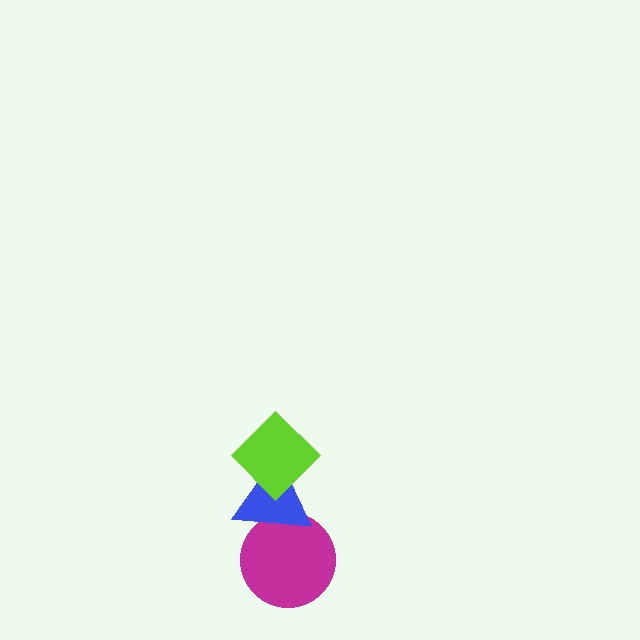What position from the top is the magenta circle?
The magenta circle is 3rd from the top.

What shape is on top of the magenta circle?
The blue triangle is on top of the magenta circle.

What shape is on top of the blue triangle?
The lime diamond is on top of the blue triangle.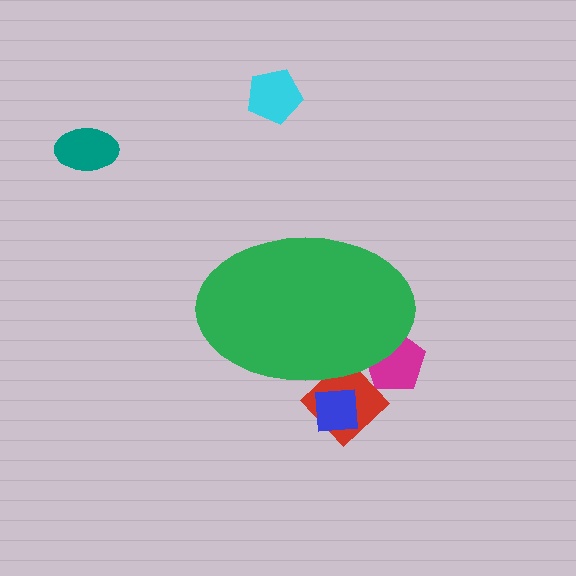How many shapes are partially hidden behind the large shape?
3 shapes are partially hidden.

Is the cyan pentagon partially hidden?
No, the cyan pentagon is fully visible.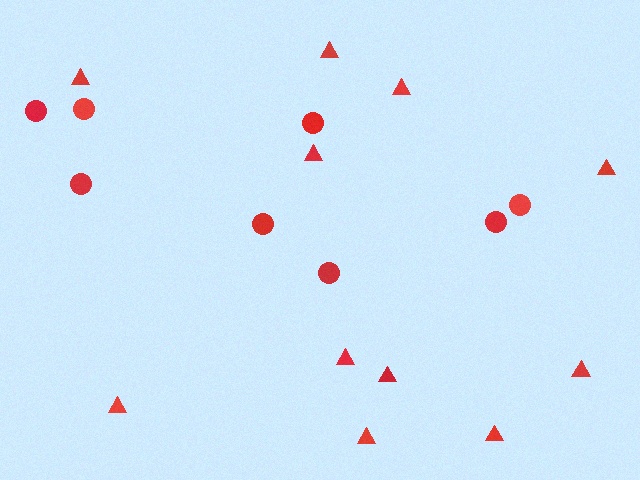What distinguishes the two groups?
There are 2 groups: one group of triangles (11) and one group of circles (8).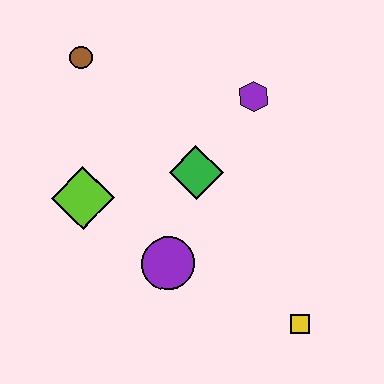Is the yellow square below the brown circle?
Yes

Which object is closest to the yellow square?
The purple circle is closest to the yellow square.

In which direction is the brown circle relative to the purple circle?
The brown circle is above the purple circle.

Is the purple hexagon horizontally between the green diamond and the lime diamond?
No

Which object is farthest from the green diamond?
The yellow square is farthest from the green diamond.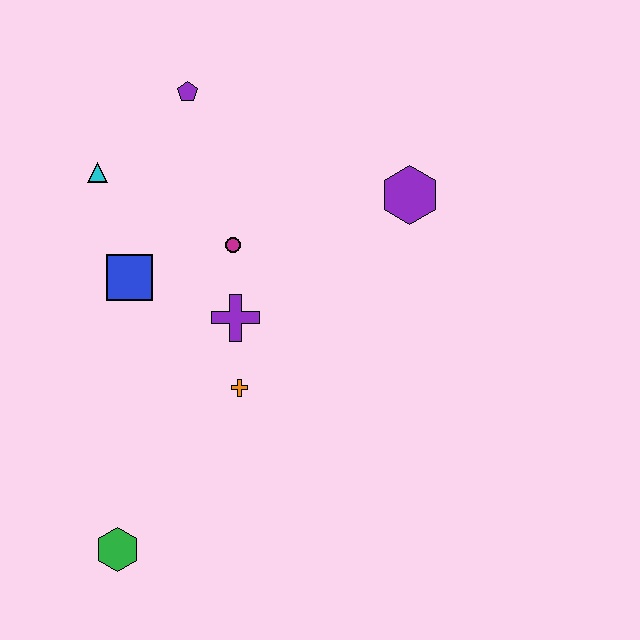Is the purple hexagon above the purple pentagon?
No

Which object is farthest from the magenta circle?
The green hexagon is farthest from the magenta circle.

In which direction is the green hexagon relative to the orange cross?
The green hexagon is below the orange cross.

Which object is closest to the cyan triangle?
The blue square is closest to the cyan triangle.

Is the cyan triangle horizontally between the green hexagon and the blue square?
No